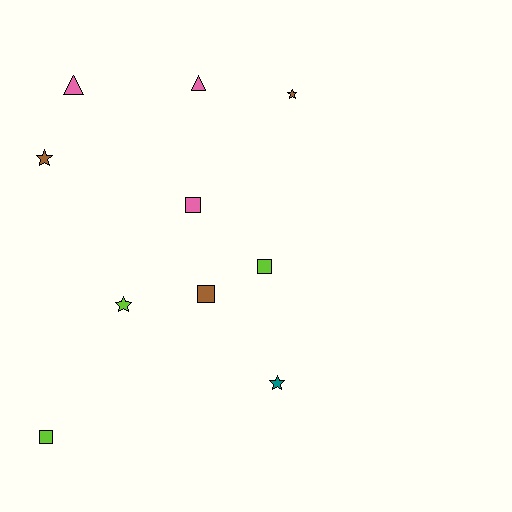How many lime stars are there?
There is 1 lime star.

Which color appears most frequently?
Pink, with 3 objects.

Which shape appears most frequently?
Star, with 4 objects.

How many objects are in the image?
There are 10 objects.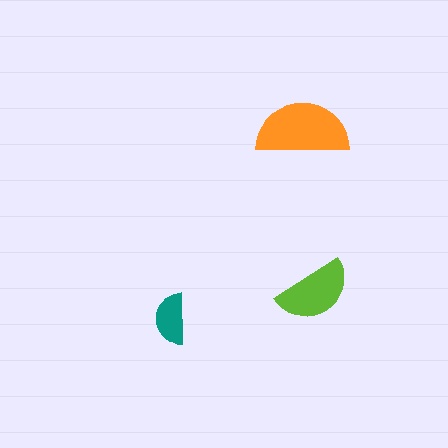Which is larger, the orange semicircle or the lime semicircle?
The orange one.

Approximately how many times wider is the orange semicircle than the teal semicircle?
About 2 times wider.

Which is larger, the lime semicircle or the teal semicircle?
The lime one.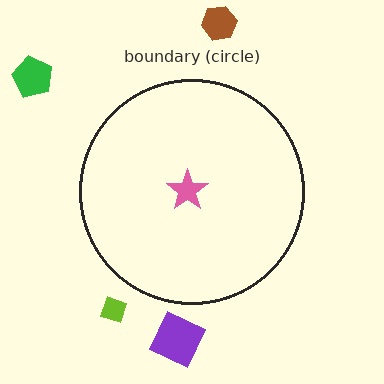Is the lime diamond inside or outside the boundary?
Outside.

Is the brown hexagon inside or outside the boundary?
Outside.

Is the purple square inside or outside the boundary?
Outside.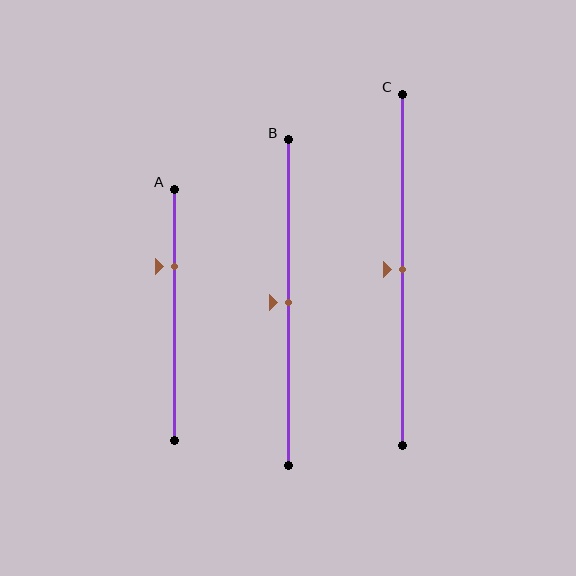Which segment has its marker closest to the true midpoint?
Segment B has its marker closest to the true midpoint.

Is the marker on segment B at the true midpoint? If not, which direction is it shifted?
Yes, the marker on segment B is at the true midpoint.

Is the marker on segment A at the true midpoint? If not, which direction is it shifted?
No, the marker on segment A is shifted upward by about 19% of the segment length.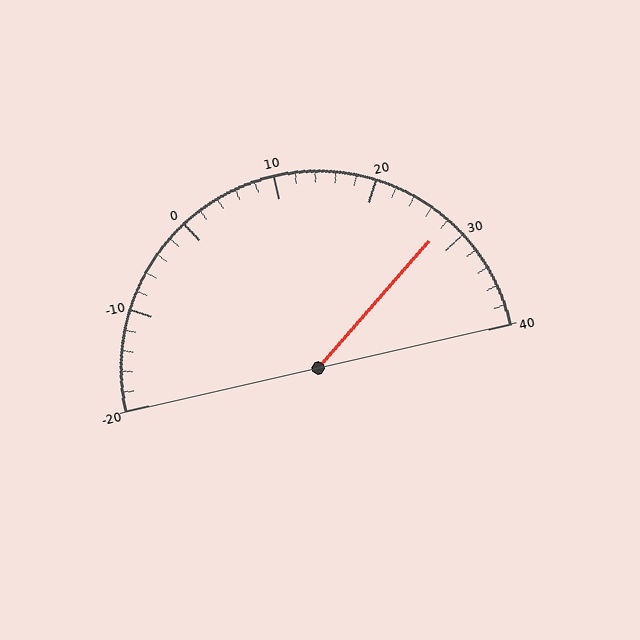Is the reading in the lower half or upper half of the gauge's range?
The reading is in the upper half of the range (-20 to 40).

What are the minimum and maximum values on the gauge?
The gauge ranges from -20 to 40.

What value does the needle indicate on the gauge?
The needle indicates approximately 28.